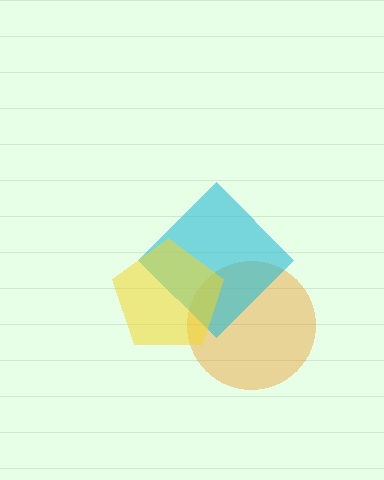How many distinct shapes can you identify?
There are 3 distinct shapes: an orange circle, a cyan diamond, a yellow pentagon.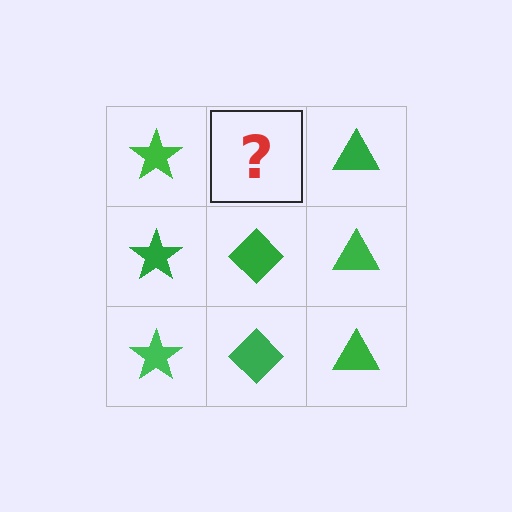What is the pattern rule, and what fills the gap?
The rule is that each column has a consistent shape. The gap should be filled with a green diamond.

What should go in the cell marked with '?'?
The missing cell should contain a green diamond.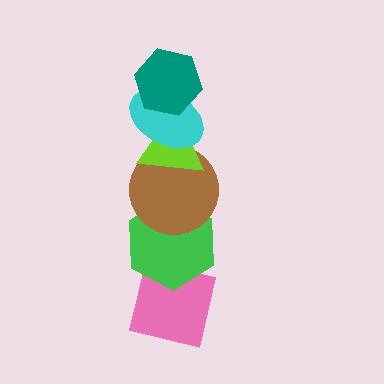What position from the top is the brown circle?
The brown circle is 4th from the top.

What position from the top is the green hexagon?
The green hexagon is 5th from the top.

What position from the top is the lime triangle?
The lime triangle is 3rd from the top.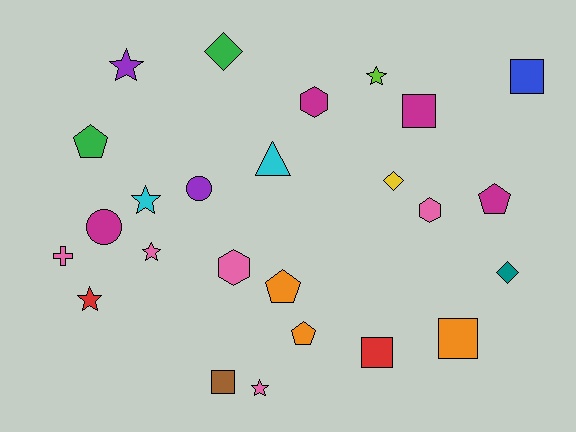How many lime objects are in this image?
There is 1 lime object.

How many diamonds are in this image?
There are 3 diamonds.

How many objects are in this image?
There are 25 objects.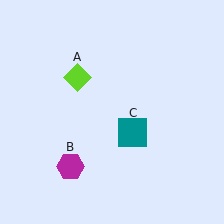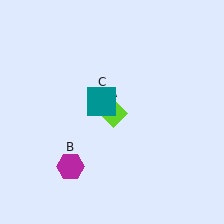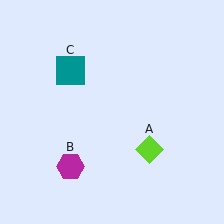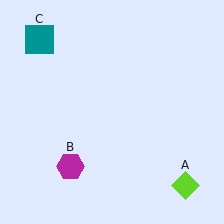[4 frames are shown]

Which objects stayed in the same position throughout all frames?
Magenta hexagon (object B) remained stationary.